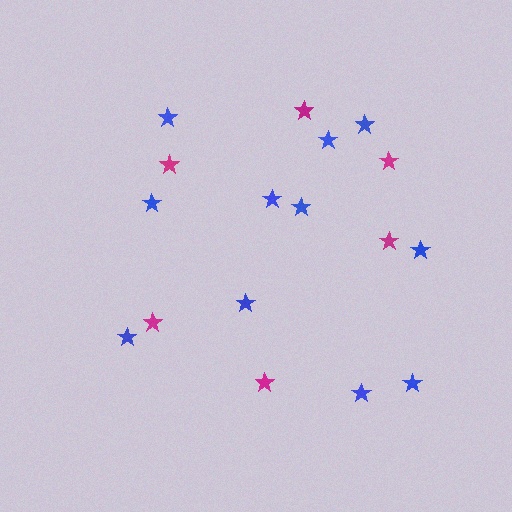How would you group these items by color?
There are 2 groups: one group of magenta stars (6) and one group of blue stars (11).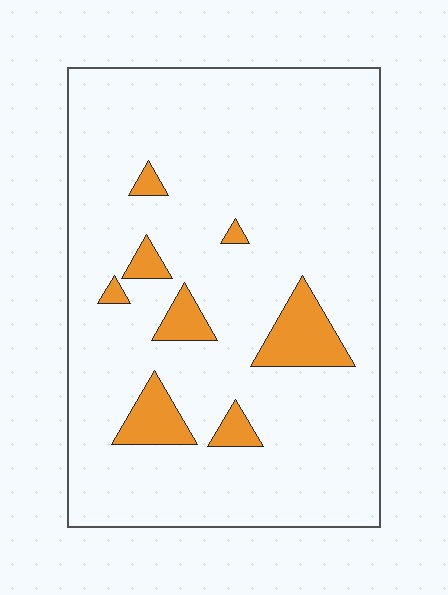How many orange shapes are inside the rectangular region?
8.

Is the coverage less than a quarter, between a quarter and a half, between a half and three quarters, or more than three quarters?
Less than a quarter.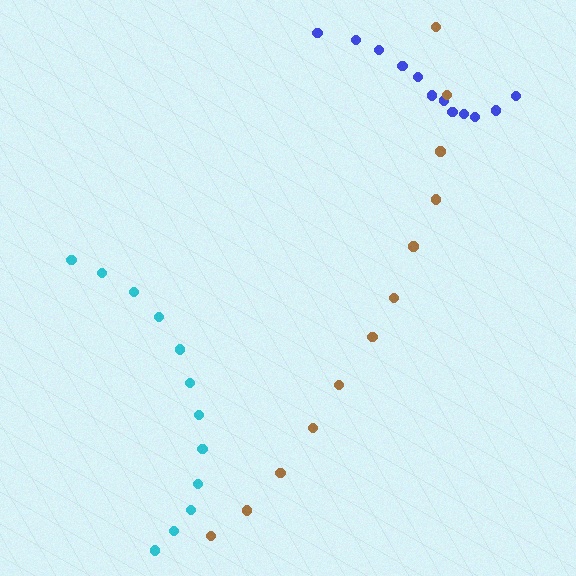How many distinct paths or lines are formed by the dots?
There are 3 distinct paths.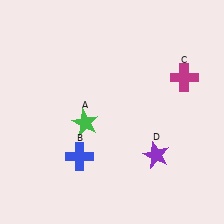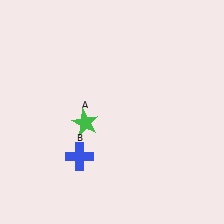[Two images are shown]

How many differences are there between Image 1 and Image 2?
There are 2 differences between the two images.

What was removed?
The purple star (D), the magenta cross (C) were removed in Image 2.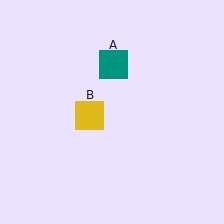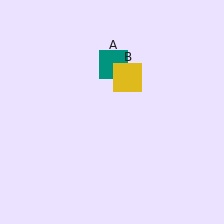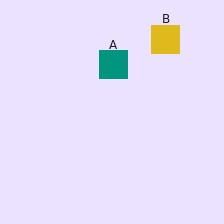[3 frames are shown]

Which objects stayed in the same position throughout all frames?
Teal square (object A) remained stationary.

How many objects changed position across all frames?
1 object changed position: yellow square (object B).